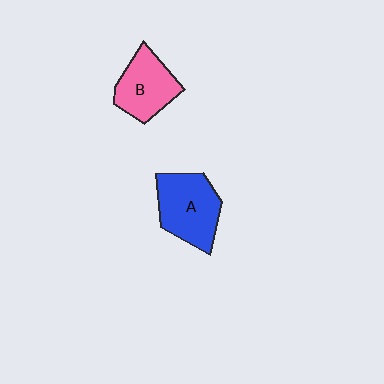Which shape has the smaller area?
Shape B (pink).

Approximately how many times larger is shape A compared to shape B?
Approximately 1.2 times.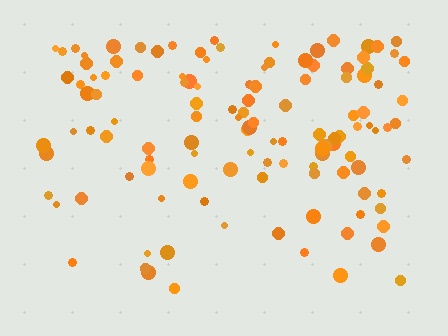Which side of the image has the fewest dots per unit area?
The bottom.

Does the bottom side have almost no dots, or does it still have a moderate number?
Still a moderate number, just noticeably fewer than the top.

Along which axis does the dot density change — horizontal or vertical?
Vertical.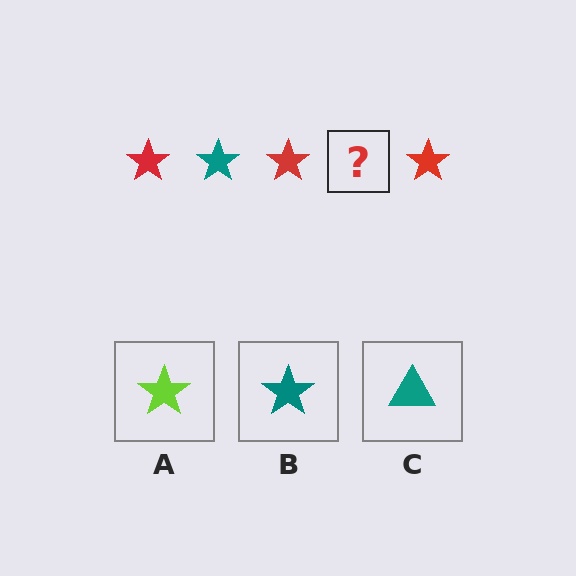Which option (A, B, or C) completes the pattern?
B.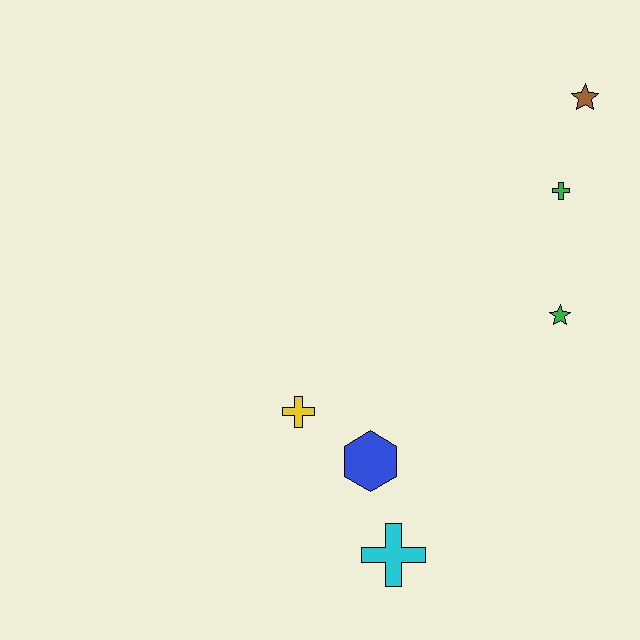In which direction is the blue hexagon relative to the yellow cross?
The blue hexagon is to the right of the yellow cross.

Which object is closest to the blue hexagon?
The yellow cross is closest to the blue hexagon.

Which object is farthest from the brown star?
The cyan cross is farthest from the brown star.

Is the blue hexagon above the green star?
No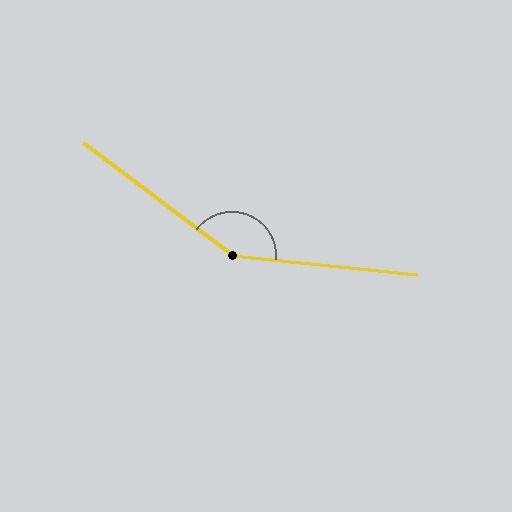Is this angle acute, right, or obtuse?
It is obtuse.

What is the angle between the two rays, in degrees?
Approximately 149 degrees.